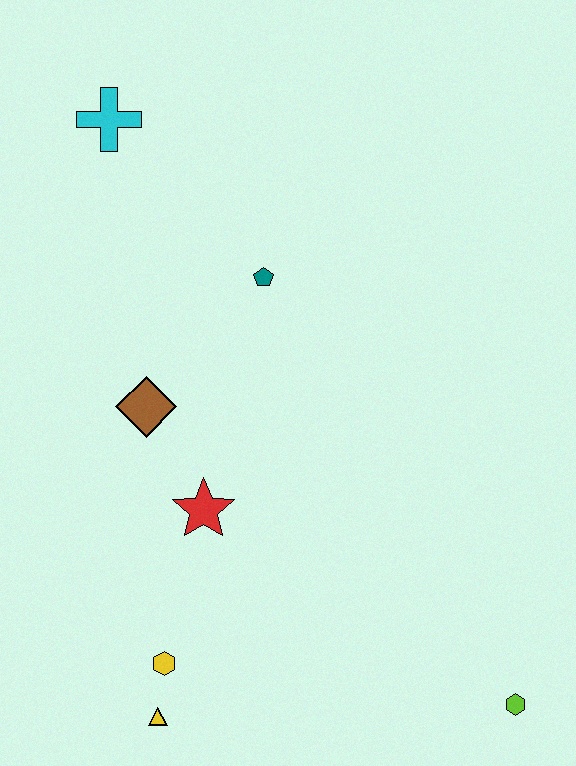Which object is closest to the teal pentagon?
The brown diamond is closest to the teal pentagon.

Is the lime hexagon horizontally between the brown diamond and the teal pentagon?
No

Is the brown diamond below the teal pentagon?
Yes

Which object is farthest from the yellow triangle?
The cyan cross is farthest from the yellow triangle.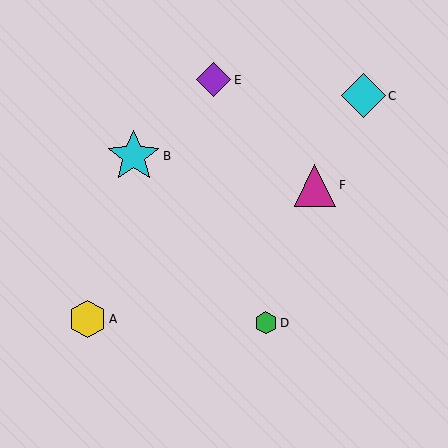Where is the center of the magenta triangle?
The center of the magenta triangle is at (315, 185).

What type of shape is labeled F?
Shape F is a magenta triangle.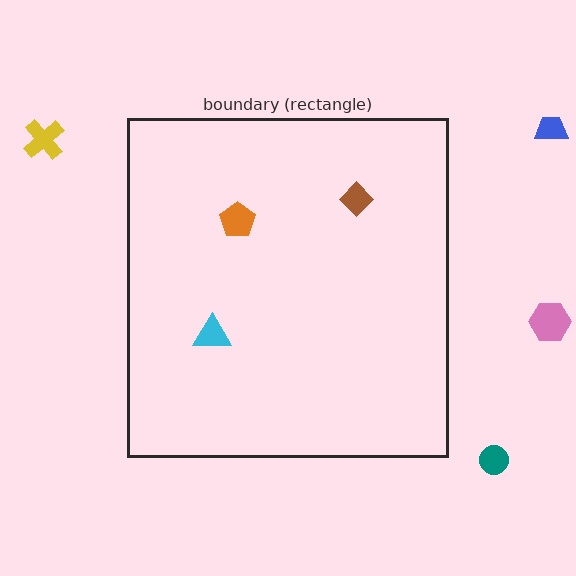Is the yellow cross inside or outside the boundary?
Outside.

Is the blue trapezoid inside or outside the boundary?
Outside.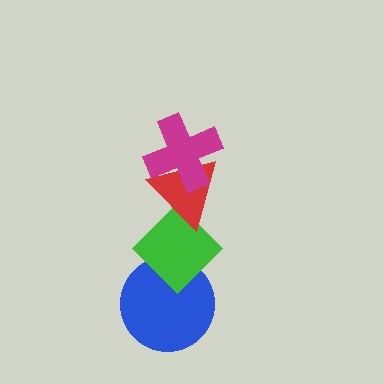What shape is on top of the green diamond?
The red triangle is on top of the green diamond.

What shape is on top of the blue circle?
The green diamond is on top of the blue circle.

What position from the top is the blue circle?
The blue circle is 4th from the top.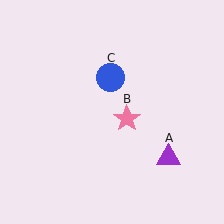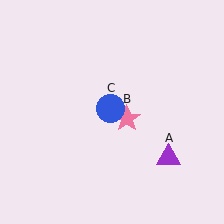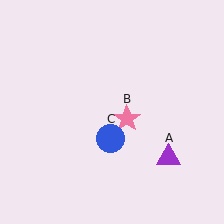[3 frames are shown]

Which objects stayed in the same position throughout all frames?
Purple triangle (object A) and pink star (object B) remained stationary.